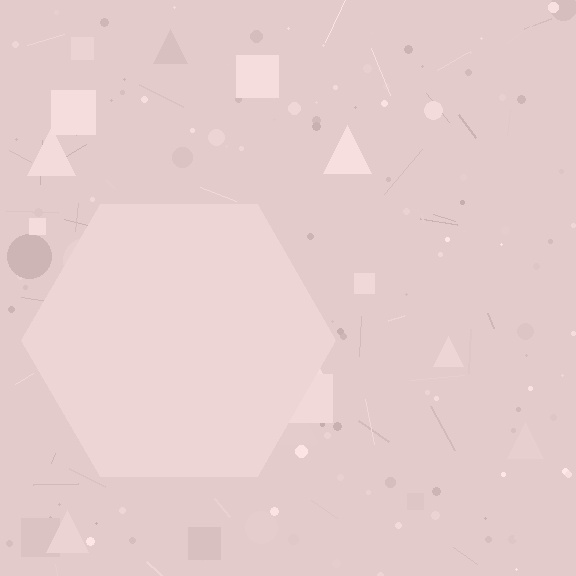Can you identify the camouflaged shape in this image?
The camouflaged shape is a hexagon.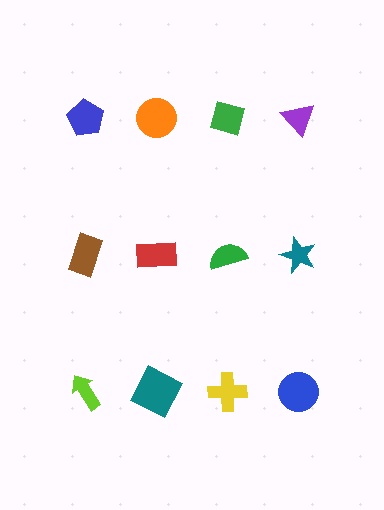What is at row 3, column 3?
A yellow cross.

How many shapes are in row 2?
4 shapes.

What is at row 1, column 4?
A purple triangle.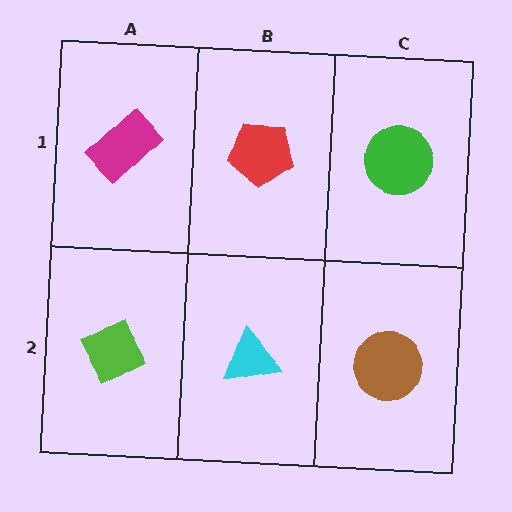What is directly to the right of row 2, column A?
A cyan triangle.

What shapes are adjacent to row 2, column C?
A green circle (row 1, column C), a cyan triangle (row 2, column B).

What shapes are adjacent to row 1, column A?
A lime diamond (row 2, column A), a red pentagon (row 1, column B).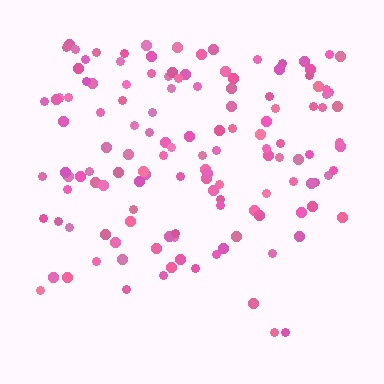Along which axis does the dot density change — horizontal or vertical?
Vertical.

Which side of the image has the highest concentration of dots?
The top.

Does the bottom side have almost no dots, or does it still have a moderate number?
Still a moderate number, just noticeably fewer than the top.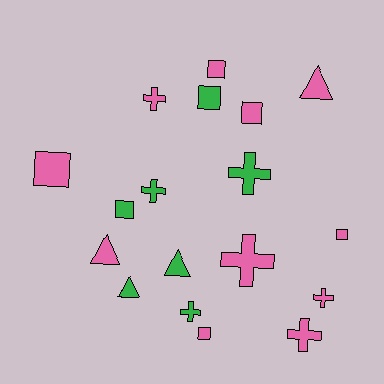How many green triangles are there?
There are 2 green triangles.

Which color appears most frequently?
Pink, with 11 objects.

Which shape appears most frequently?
Square, with 7 objects.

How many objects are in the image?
There are 18 objects.